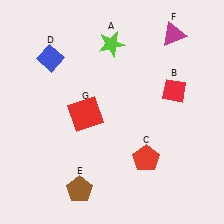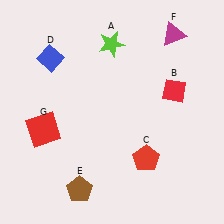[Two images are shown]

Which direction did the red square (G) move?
The red square (G) moved left.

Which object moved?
The red square (G) moved left.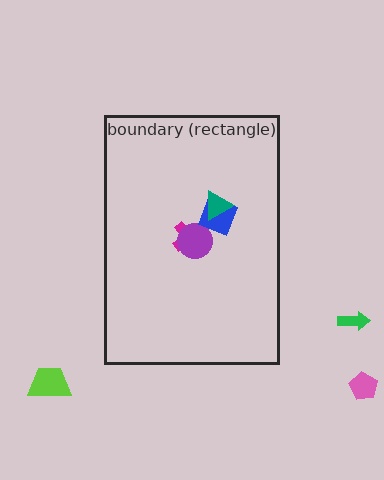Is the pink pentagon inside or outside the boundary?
Outside.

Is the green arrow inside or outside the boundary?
Outside.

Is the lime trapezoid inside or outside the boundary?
Outside.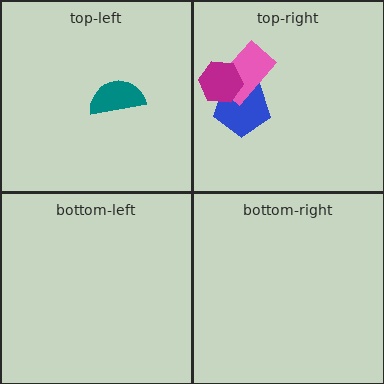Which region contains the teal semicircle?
The top-left region.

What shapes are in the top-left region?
The teal semicircle.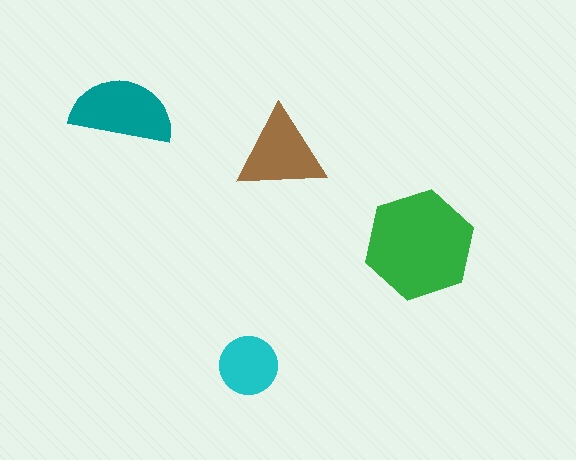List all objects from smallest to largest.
The cyan circle, the brown triangle, the teal semicircle, the green hexagon.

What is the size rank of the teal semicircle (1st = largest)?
2nd.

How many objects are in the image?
There are 4 objects in the image.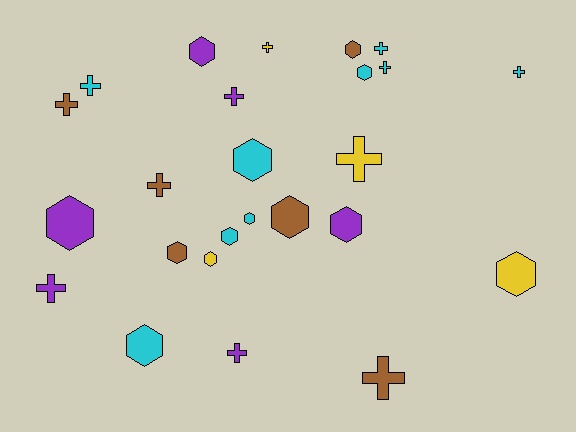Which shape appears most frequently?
Hexagon, with 13 objects.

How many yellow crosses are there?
There are 2 yellow crosses.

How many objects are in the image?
There are 25 objects.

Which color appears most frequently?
Cyan, with 9 objects.